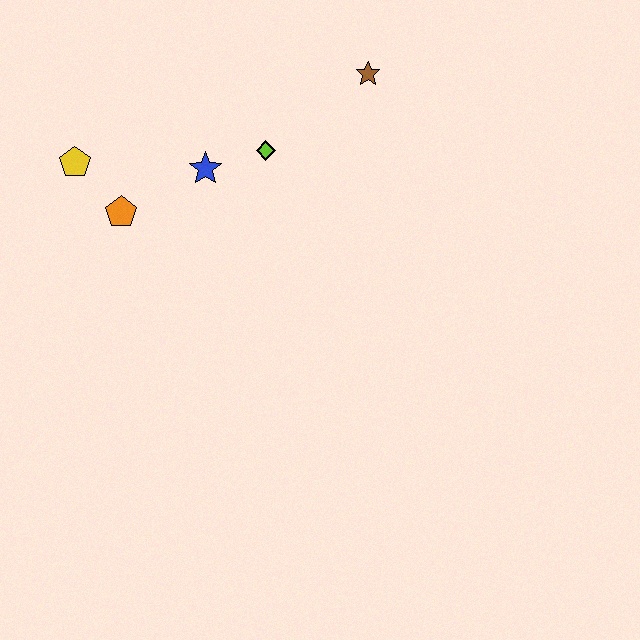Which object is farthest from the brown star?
The yellow pentagon is farthest from the brown star.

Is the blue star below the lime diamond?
Yes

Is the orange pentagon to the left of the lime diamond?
Yes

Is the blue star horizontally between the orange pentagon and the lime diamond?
Yes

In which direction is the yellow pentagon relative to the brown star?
The yellow pentagon is to the left of the brown star.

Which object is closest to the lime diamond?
The blue star is closest to the lime diamond.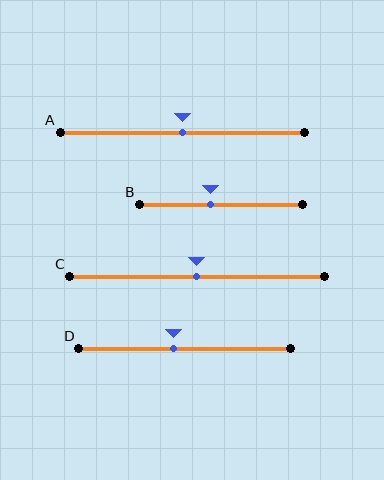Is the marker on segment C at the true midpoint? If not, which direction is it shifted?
Yes, the marker on segment C is at the true midpoint.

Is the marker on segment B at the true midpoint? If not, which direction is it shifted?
No, the marker on segment B is shifted to the left by about 7% of the segment length.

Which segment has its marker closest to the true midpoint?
Segment A has its marker closest to the true midpoint.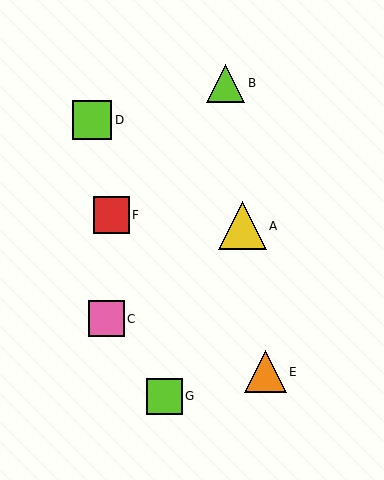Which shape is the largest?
The yellow triangle (labeled A) is the largest.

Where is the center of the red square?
The center of the red square is at (111, 215).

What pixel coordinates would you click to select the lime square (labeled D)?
Click at (92, 120) to select the lime square D.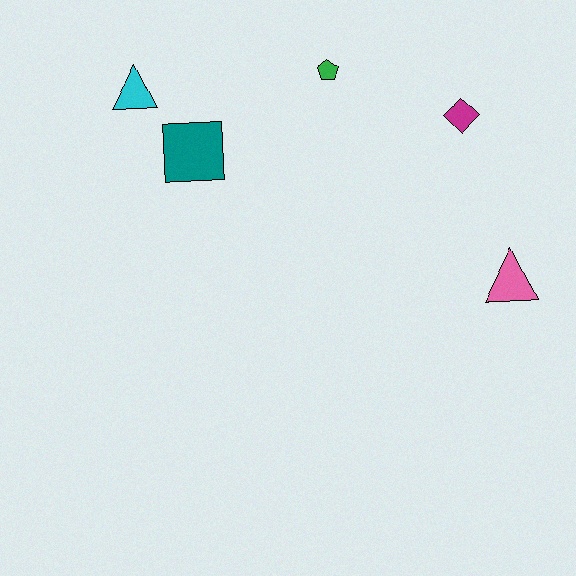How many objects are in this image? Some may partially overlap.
There are 5 objects.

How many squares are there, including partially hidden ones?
There is 1 square.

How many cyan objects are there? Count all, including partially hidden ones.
There is 1 cyan object.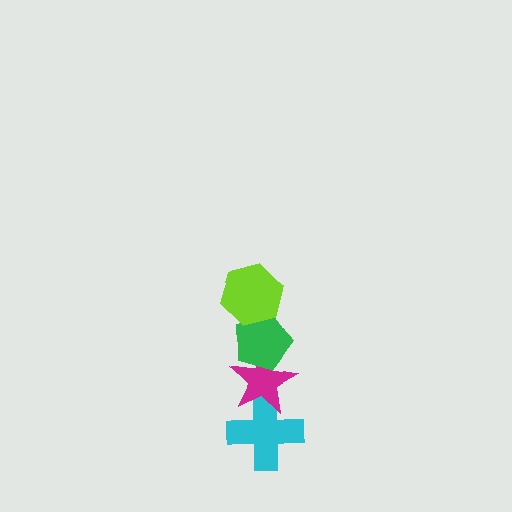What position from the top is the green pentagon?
The green pentagon is 2nd from the top.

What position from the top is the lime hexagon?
The lime hexagon is 1st from the top.